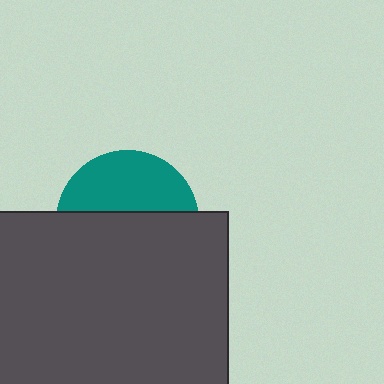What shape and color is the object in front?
The object in front is a dark gray square.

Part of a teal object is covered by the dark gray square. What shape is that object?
It is a circle.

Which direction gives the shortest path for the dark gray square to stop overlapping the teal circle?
Moving down gives the shortest separation.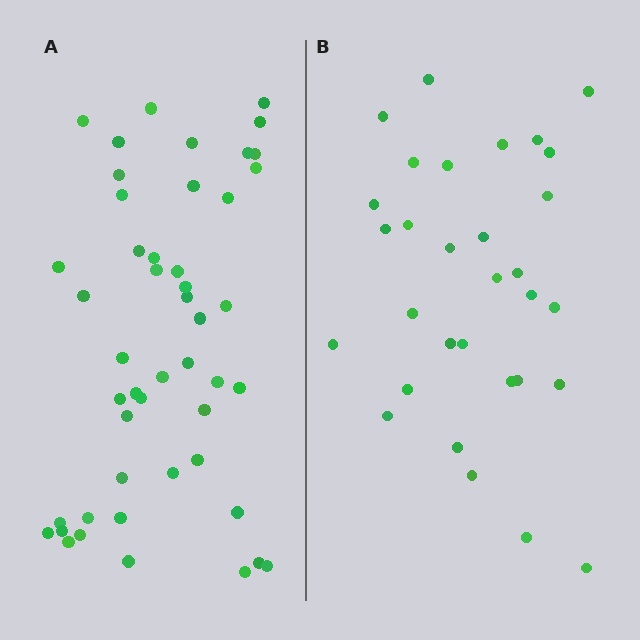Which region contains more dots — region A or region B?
Region A (the left region) has more dots.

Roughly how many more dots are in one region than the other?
Region A has approximately 15 more dots than region B.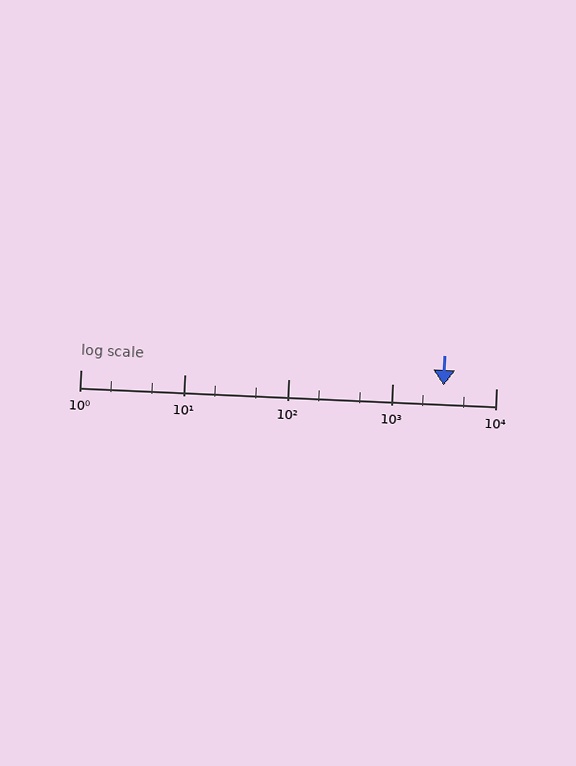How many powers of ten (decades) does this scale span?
The scale spans 4 decades, from 1 to 10000.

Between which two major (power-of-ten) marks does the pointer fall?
The pointer is between 1000 and 10000.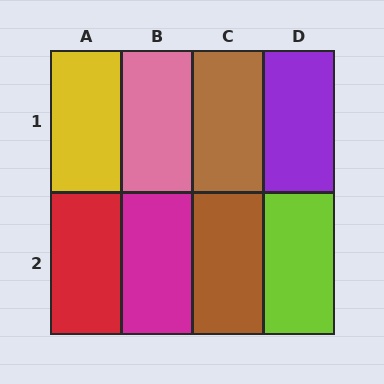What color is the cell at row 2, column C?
Brown.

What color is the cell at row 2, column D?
Lime.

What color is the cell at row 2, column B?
Magenta.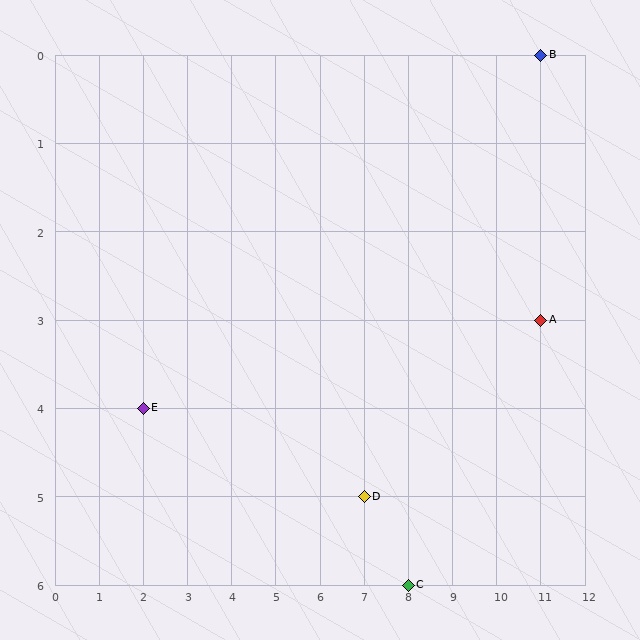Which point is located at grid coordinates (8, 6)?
Point C is at (8, 6).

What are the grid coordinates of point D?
Point D is at grid coordinates (7, 5).